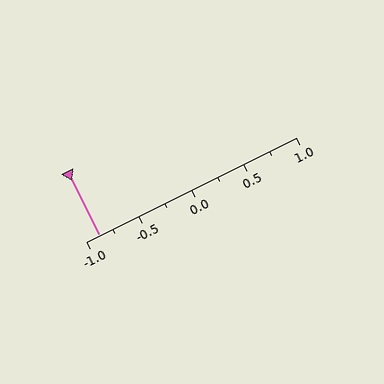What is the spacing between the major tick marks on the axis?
The major ticks are spaced 0.5 apart.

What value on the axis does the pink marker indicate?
The marker indicates approximately -0.88.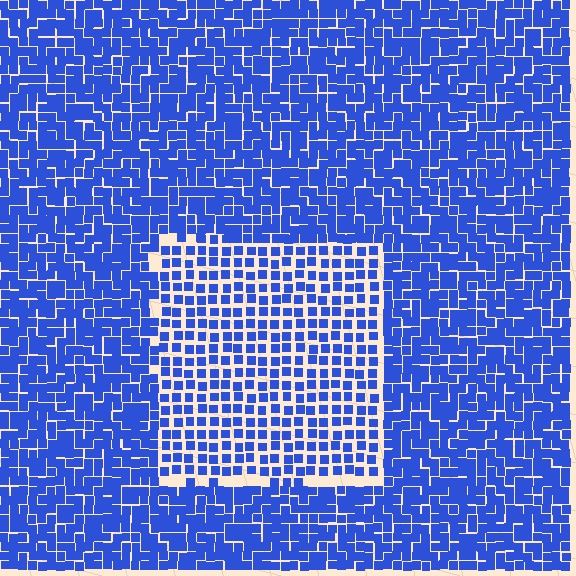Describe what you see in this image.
The image contains small blue elements arranged at two different densities. A rectangle-shaped region is visible where the elements are less densely packed than the surrounding area.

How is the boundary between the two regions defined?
The boundary is defined by a change in element density (approximately 1.7x ratio). All elements are the same color, size, and shape.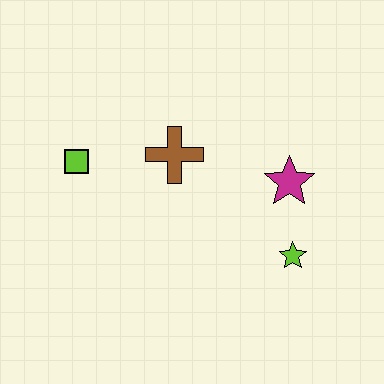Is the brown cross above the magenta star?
Yes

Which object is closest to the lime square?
The brown cross is closest to the lime square.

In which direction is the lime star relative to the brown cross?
The lime star is to the right of the brown cross.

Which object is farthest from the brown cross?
The lime star is farthest from the brown cross.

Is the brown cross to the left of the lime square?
No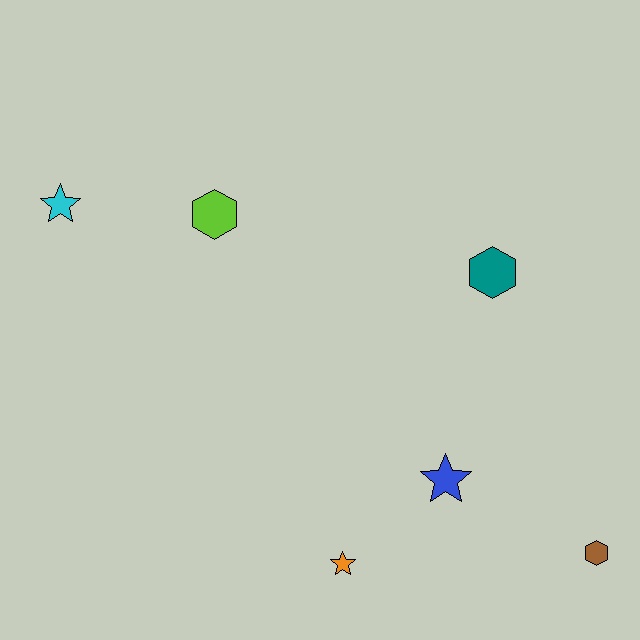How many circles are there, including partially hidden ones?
There are no circles.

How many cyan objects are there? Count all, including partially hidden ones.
There is 1 cyan object.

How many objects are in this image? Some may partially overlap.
There are 6 objects.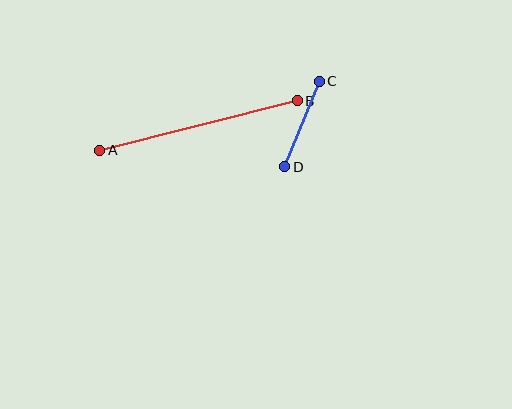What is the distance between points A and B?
The distance is approximately 203 pixels.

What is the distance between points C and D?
The distance is approximately 92 pixels.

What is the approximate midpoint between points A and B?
The midpoint is at approximately (198, 125) pixels.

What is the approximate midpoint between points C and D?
The midpoint is at approximately (302, 124) pixels.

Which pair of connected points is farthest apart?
Points A and B are farthest apart.